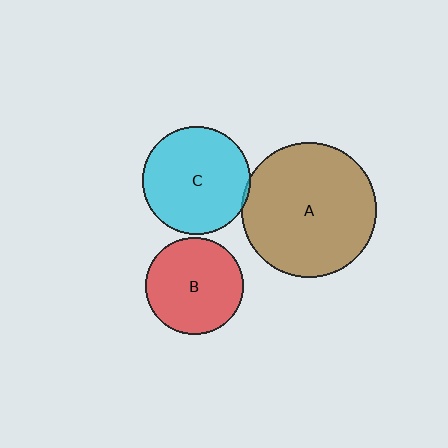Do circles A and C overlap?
Yes.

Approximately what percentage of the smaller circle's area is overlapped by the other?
Approximately 5%.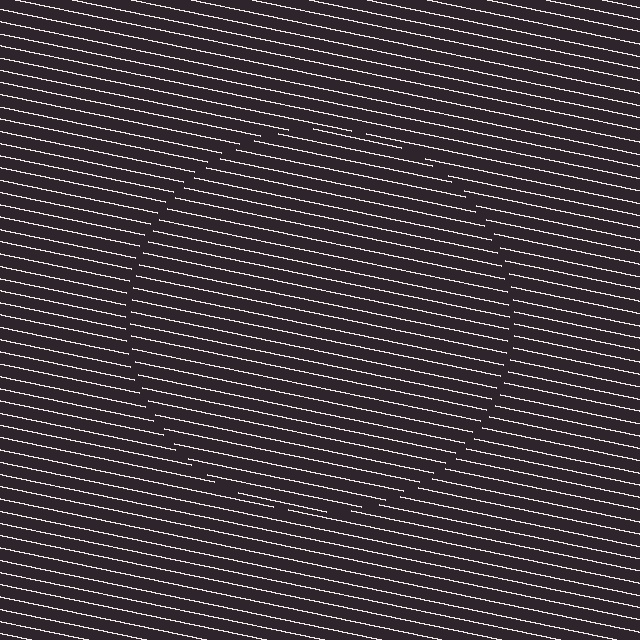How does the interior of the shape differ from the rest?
The interior of the shape contains the same grating, shifted by half a period — the contour is defined by the phase discontinuity where line-ends from the inner and outer gratings abut.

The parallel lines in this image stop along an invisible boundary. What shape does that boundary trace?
An illusory circle. The interior of the shape contains the same grating, shifted by half a period — the contour is defined by the phase discontinuity where line-ends from the inner and outer gratings abut.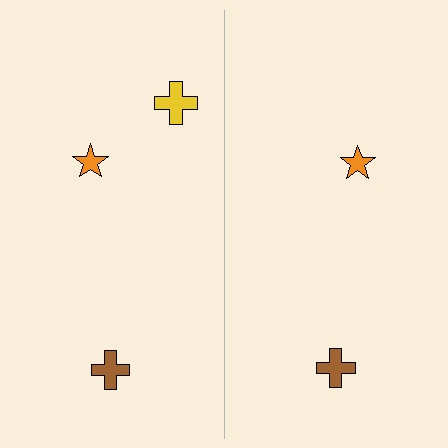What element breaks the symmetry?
A yellow cross is missing from the right side.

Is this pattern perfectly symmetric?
No, the pattern is not perfectly symmetric. A yellow cross is missing from the right side.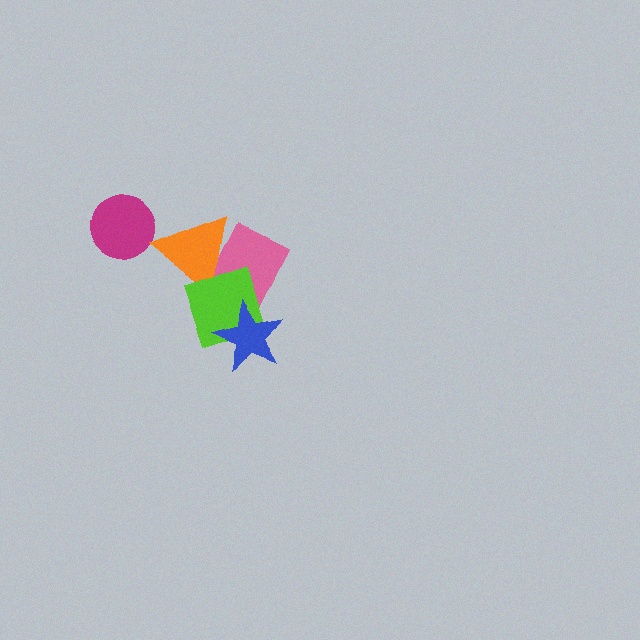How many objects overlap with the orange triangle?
2 objects overlap with the orange triangle.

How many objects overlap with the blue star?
2 objects overlap with the blue star.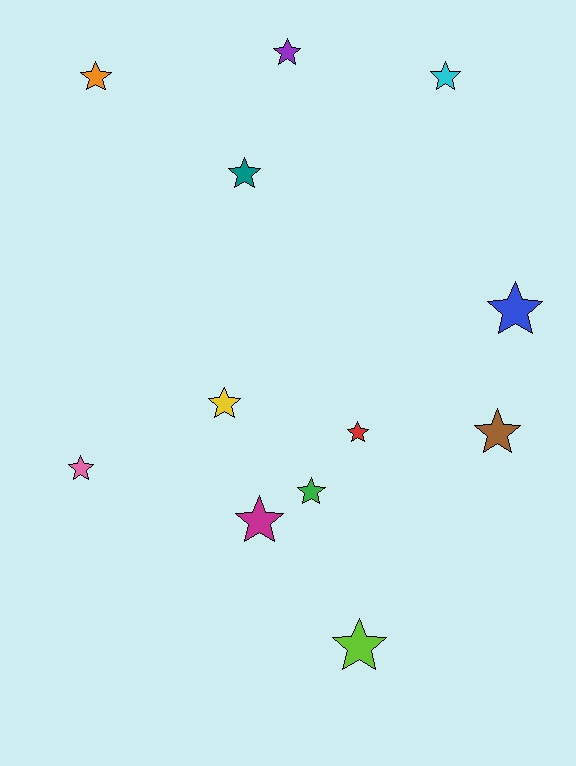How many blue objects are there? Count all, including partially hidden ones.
There is 1 blue object.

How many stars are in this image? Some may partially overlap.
There are 12 stars.